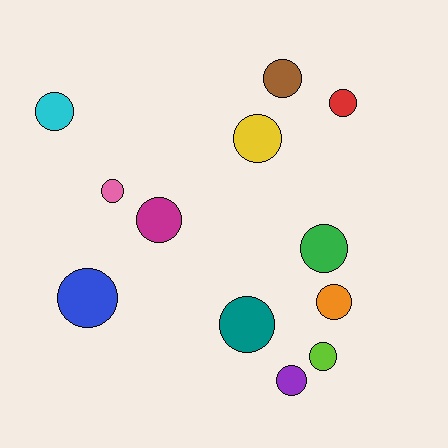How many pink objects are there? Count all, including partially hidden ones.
There is 1 pink object.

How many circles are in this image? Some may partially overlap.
There are 12 circles.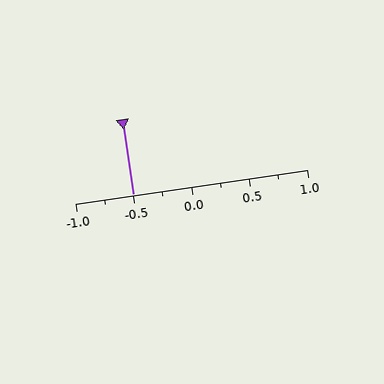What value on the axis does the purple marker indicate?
The marker indicates approximately -0.5.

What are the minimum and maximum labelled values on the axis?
The axis runs from -1.0 to 1.0.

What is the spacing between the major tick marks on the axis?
The major ticks are spaced 0.5 apart.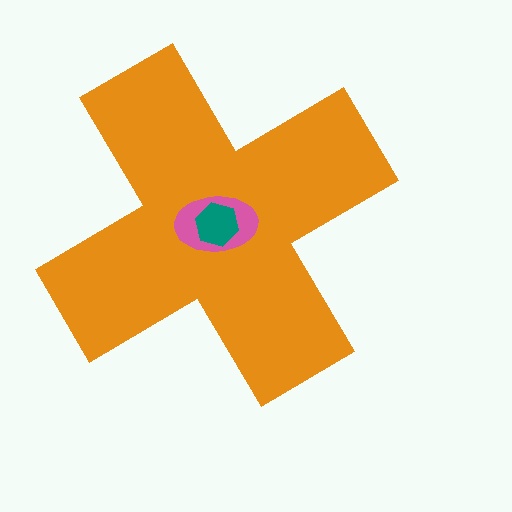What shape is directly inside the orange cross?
The pink ellipse.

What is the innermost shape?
The teal hexagon.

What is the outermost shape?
The orange cross.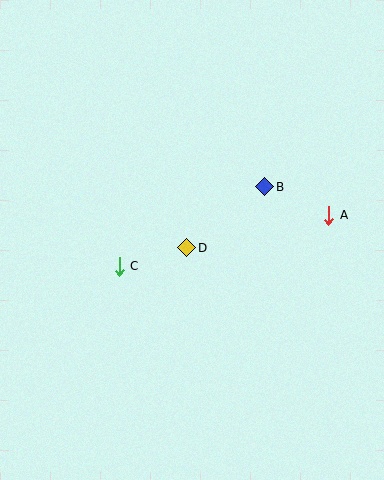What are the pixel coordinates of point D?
Point D is at (187, 248).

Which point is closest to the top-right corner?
Point B is closest to the top-right corner.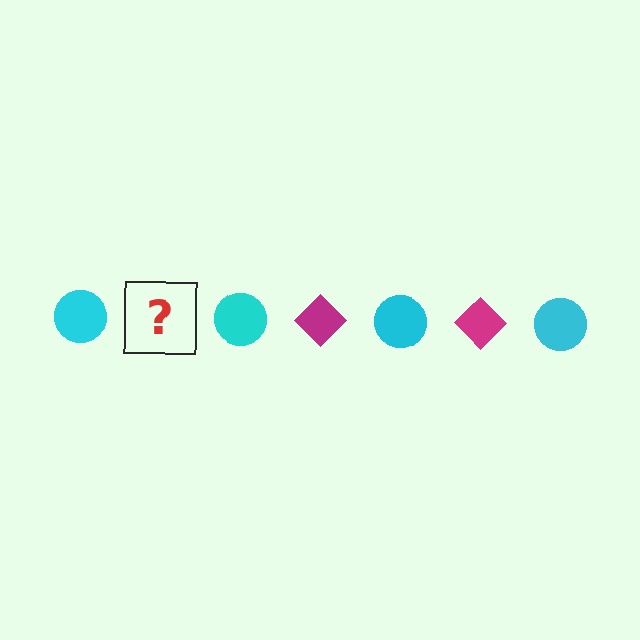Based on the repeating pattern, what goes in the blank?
The blank should be a magenta diamond.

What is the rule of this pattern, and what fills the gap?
The rule is that the pattern alternates between cyan circle and magenta diamond. The gap should be filled with a magenta diamond.